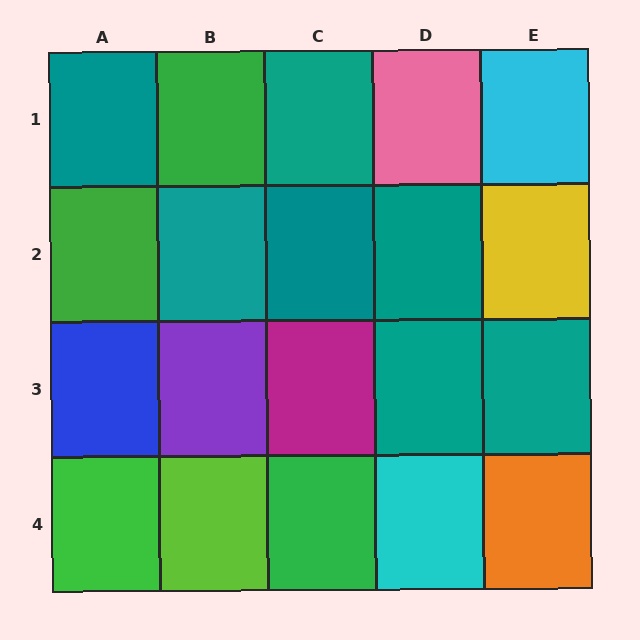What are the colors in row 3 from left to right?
Blue, purple, magenta, teal, teal.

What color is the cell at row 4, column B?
Lime.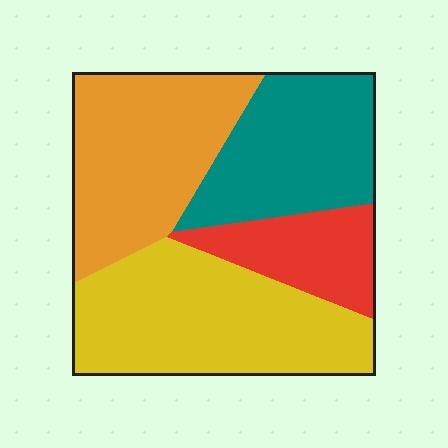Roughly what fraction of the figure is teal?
Teal takes up about one quarter (1/4) of the figure.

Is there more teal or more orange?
Orange.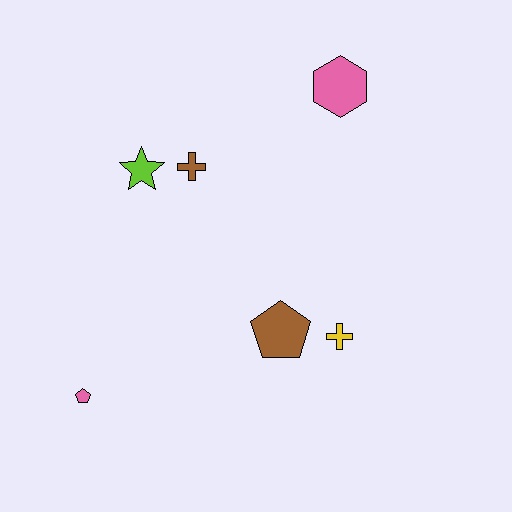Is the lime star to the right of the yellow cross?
No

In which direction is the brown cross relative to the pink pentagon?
The brown cross is above the pink pentagon.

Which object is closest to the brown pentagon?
The yellow cross is closest to the brown pentagon.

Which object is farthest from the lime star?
The yellow cross is farthest from the lime star.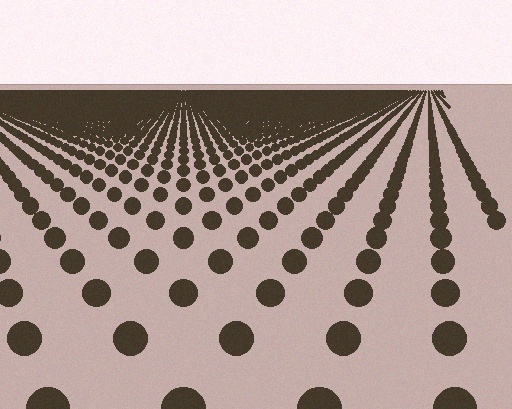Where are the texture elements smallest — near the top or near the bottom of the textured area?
Near the top.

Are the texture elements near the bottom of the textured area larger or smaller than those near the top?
Larger. Near the bottom, elements are closer to the viewer and appear at a bigger on-screen size.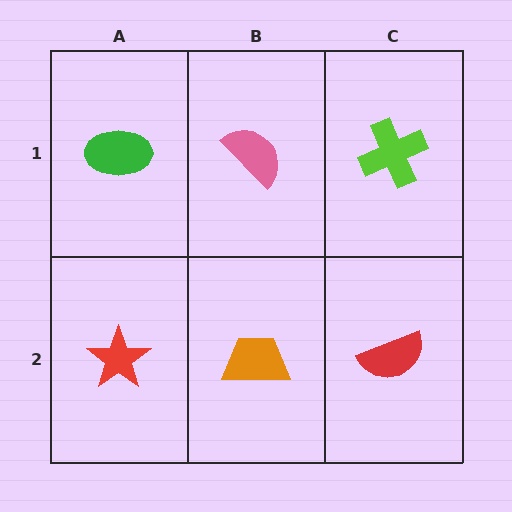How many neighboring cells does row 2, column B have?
3.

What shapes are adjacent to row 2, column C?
A lime cross (row 1, column C), an orange trapezoid (row 2, column B).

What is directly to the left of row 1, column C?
A pink semicircle.